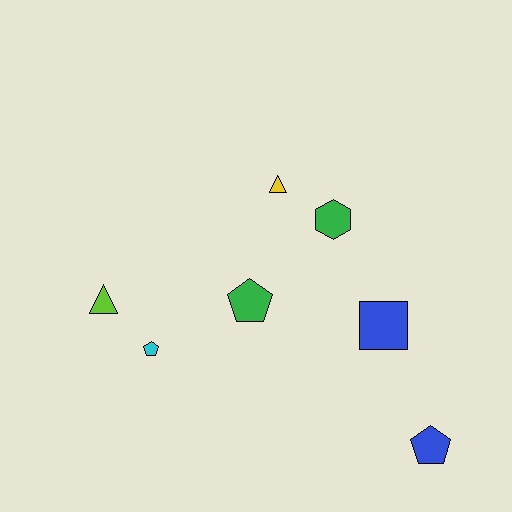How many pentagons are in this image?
There are 3 pentagons.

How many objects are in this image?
There are 7 objects.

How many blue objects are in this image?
There are 2 blue objects.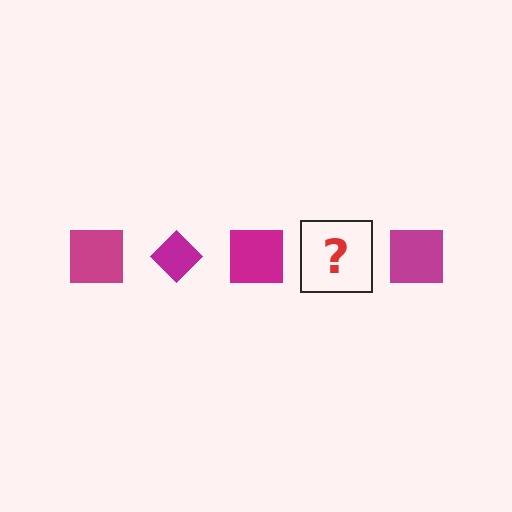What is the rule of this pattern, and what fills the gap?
The rule is that the pattern cycles through square, diamond shapes in magenta. The gap should be filled with a magenta diamond.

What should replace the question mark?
The question mark should be replaced with a magenta diamond.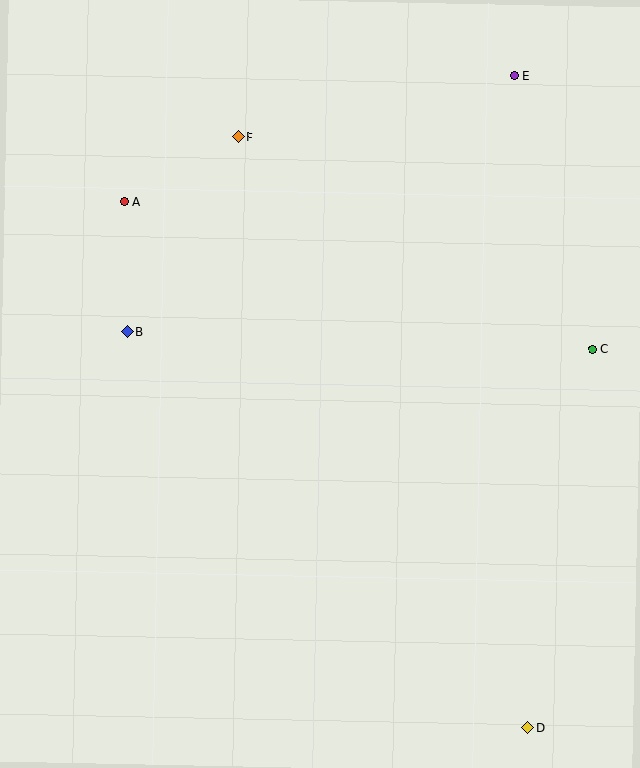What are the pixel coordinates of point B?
Point B is at (127, 332).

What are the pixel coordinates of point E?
Point E is at (515, 76).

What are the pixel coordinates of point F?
Point F is at (238, 137).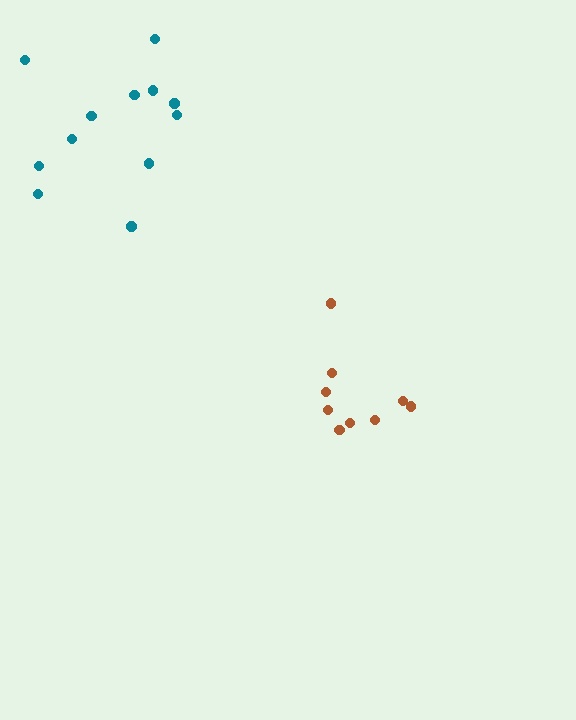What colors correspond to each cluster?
The clusters are colored: teal, brown.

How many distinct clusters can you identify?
There are 2 distinct clusters.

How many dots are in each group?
Group 1: 12 dots, Group 2: 9 dots (21 total).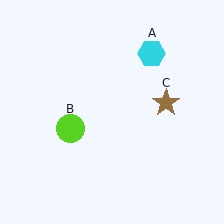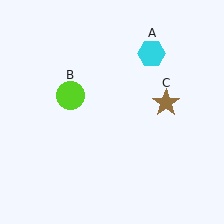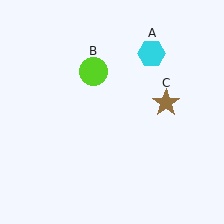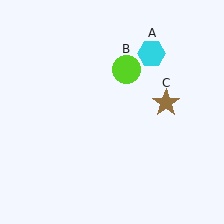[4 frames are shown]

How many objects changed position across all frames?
1 object changed position: lime circle (object B).